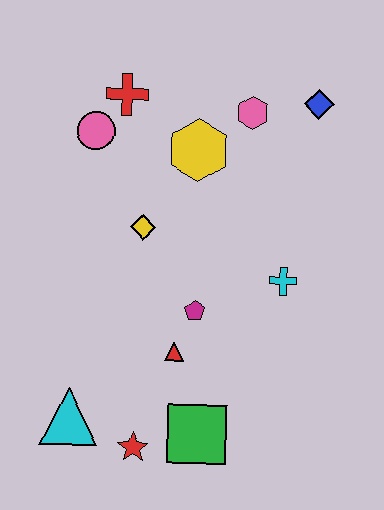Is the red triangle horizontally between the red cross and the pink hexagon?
Yes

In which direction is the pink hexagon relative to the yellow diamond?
The pink hexagon is above the yellow diamond.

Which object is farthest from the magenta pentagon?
The blue diamond is farthest from the magenta pentagon.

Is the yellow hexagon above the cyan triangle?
Yes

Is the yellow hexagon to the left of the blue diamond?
Yes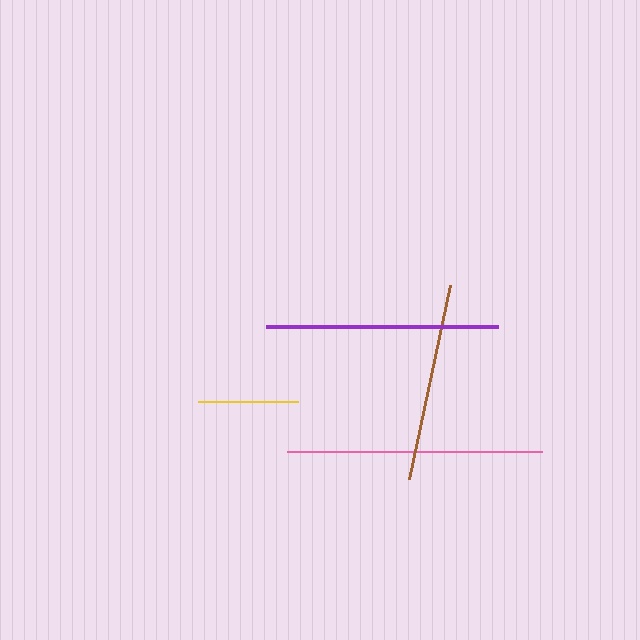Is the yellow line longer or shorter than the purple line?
The purple line is longer than the yellow line.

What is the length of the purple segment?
The purple segment is approximately 231 pixels long.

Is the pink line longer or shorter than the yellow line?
The pink line is longer than the yellow line.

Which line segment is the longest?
The pink line is the longest at approximately 254 pixels.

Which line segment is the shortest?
The yellow line is the shortest at approximately 99 pixels.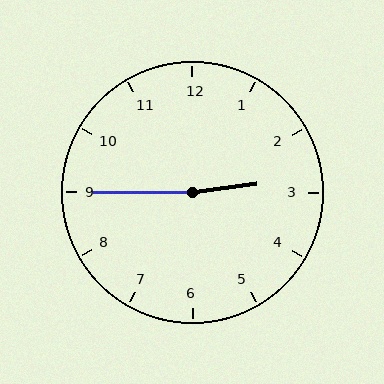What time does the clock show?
2:45.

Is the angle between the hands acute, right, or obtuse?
It is obtuse.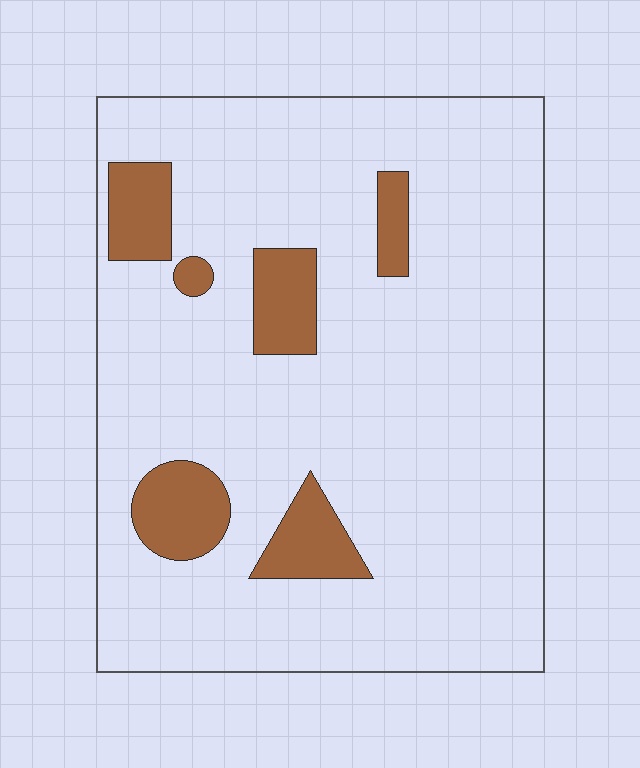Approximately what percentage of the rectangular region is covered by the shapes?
Approximately 15%.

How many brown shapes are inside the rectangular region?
6.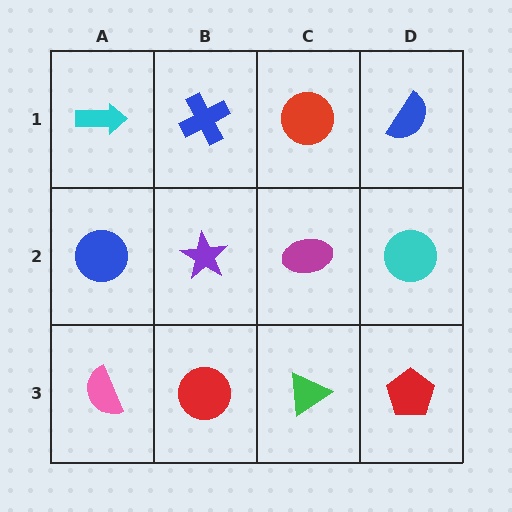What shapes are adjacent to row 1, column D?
A cyan circle (row 2, column D), a red circle (row 1, column C).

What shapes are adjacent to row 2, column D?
A blue semicircle (row 1, column D), a red pentagon (row 3, column D), a magenta ellipse (row 2, column C).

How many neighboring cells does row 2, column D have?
3.